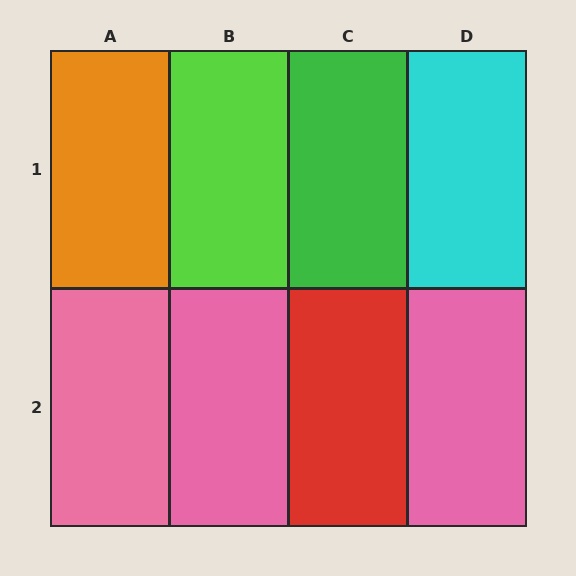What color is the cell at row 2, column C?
Red.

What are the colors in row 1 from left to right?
Orange, lime, green, cyan.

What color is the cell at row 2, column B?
Pink.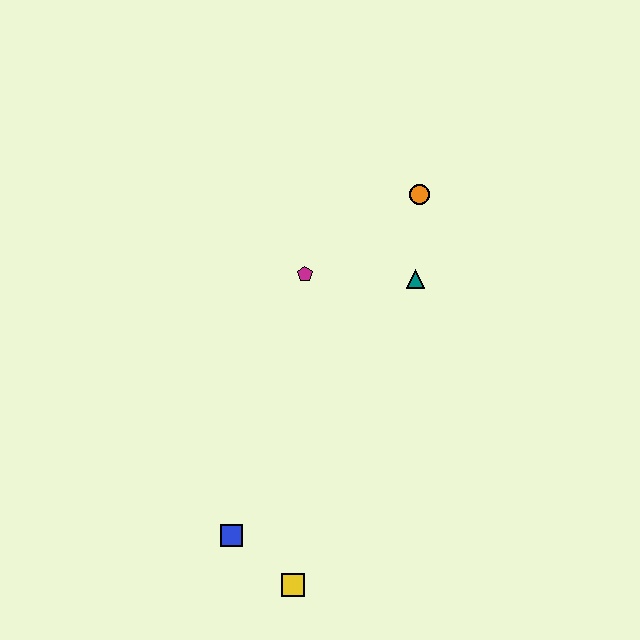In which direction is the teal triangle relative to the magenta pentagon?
The teal triangle is to the right of the magenta pentagon.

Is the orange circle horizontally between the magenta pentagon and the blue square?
No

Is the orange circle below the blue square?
No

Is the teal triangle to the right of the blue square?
Yes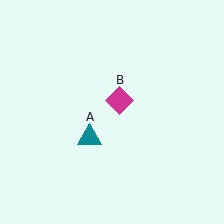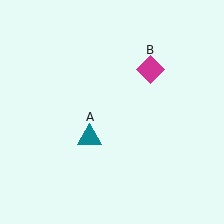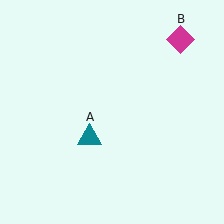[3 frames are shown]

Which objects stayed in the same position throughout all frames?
Teal triangle (object A) remained stationary.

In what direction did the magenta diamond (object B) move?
The magenta diamond (object B) moved up and to the right.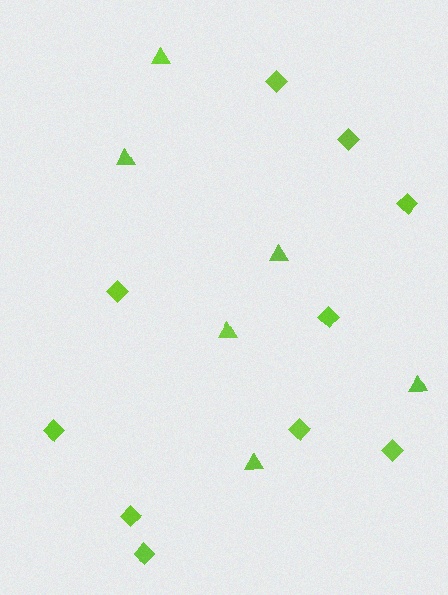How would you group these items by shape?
There are 2 groups: one group of triangles (6) and one group of diamonds (10).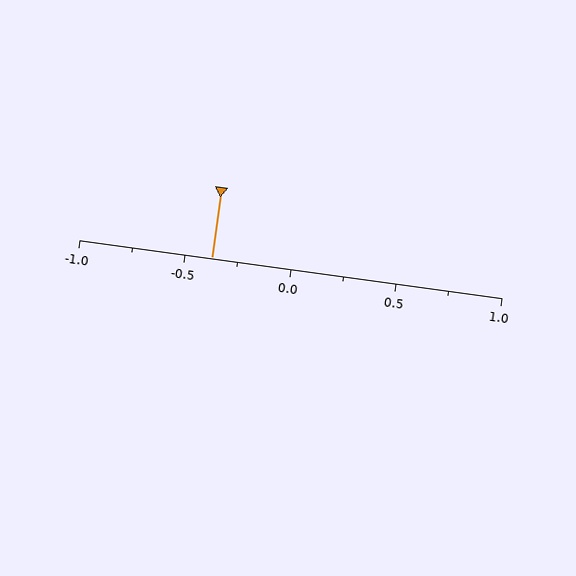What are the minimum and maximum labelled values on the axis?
The axis runs from -1.0 to 1.0.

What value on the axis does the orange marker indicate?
The marker indicates approximately -0.38.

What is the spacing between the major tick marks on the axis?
The major ticks are spaced 0.5 apart.